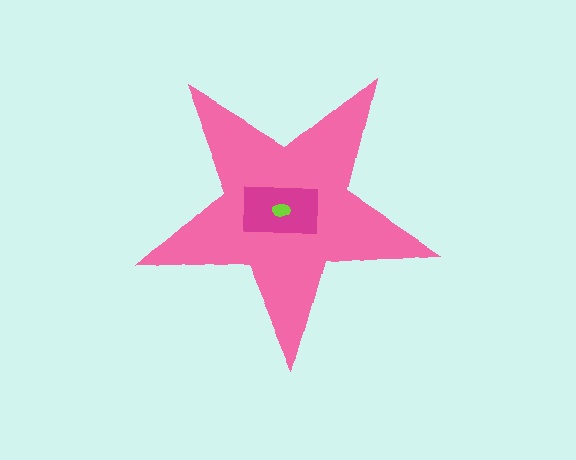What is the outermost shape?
The pink star.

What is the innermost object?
The lime ellipse.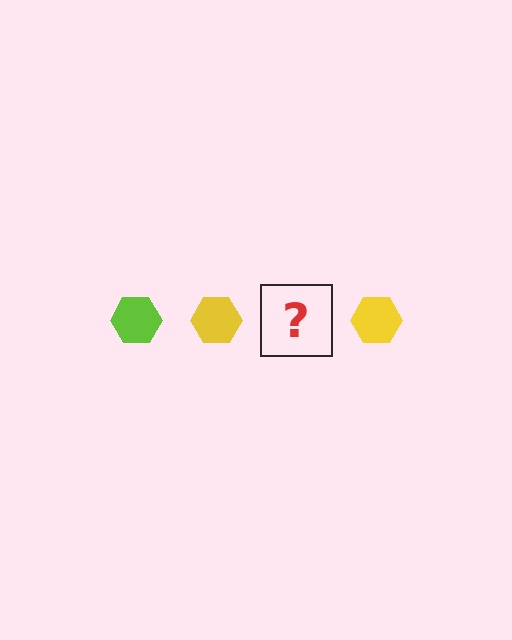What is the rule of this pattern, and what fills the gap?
The rule is that the pattern cycles through lime, yellow hexagons. The gap should be filled with a lime hexagon.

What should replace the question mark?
The question mark should be replaced with a lime hexagon.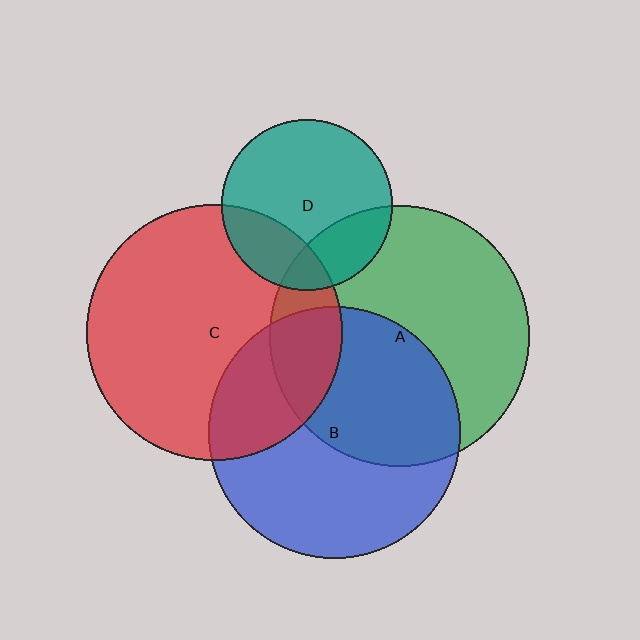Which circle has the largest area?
Circle A (green).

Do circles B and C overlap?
Yes.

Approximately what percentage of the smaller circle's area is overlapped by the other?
Approximately 25%.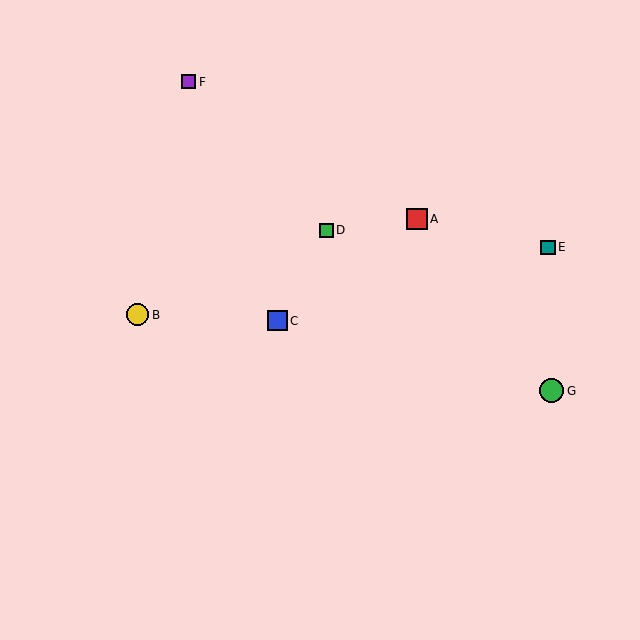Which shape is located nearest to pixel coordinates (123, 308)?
The yellow circle (labeled B) at (138, 315) is nearest to that location.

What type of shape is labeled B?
Shape B is a yellow circle.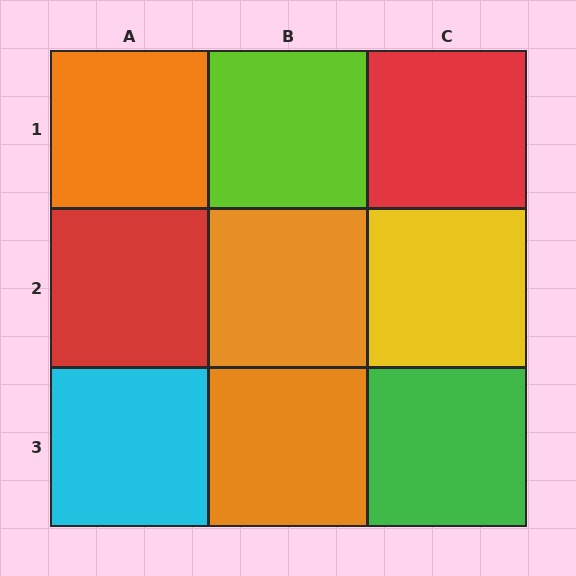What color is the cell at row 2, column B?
Orange.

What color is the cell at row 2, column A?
Red.